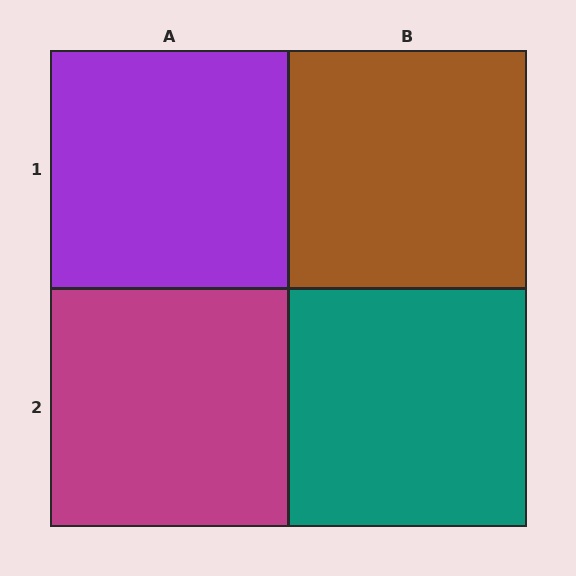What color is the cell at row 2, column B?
Teal.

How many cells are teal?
1 cell is teal.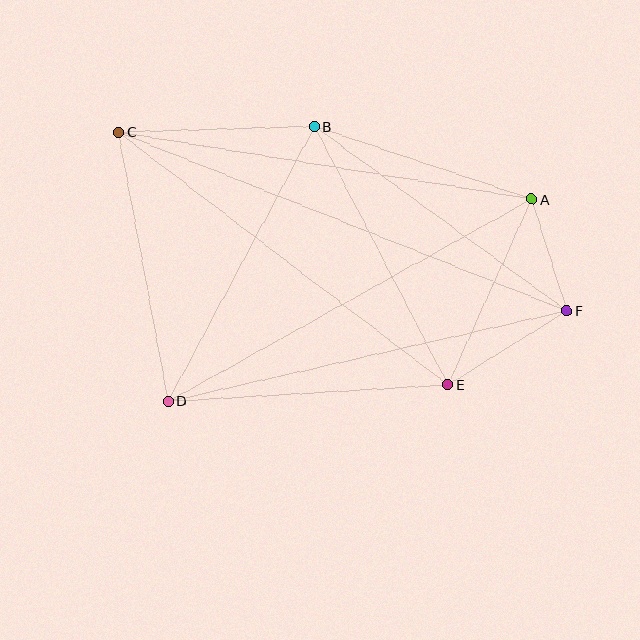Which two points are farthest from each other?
Points C and F are farthest from each other.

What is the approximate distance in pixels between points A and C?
The distance between A and C is approximately 419 pixels.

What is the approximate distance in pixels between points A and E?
The distance between A and E is approximately 203 pixels.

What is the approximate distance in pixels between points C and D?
The distance between C and D is approximately 274 pixels.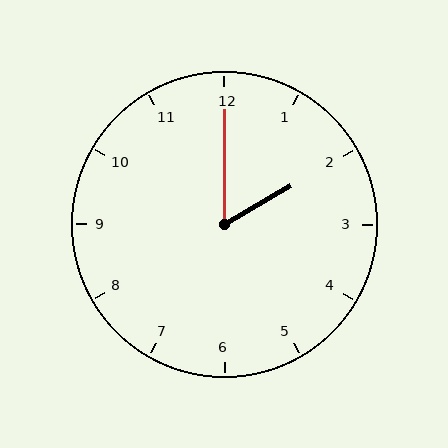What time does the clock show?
2:00.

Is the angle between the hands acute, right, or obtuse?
It is acute.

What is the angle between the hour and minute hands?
Approximately 60 degrees.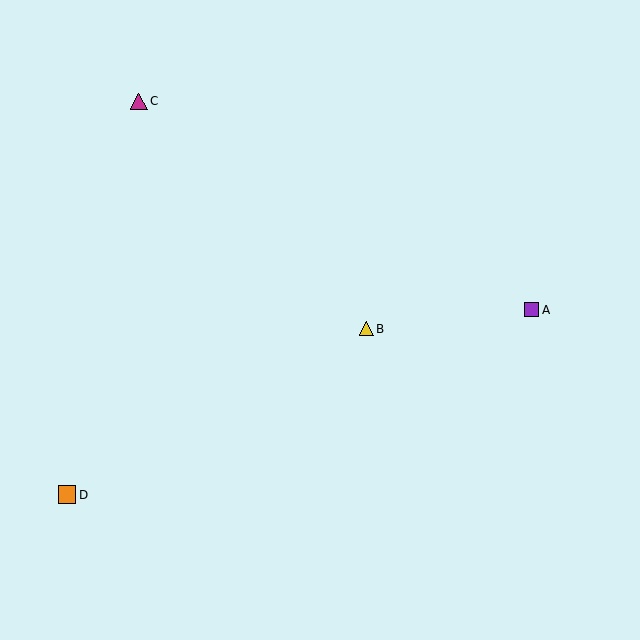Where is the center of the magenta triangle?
The center of the magenta triangle is at (139, 101).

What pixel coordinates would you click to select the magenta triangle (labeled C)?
Click at (139, 101) to select the magenta triangle C.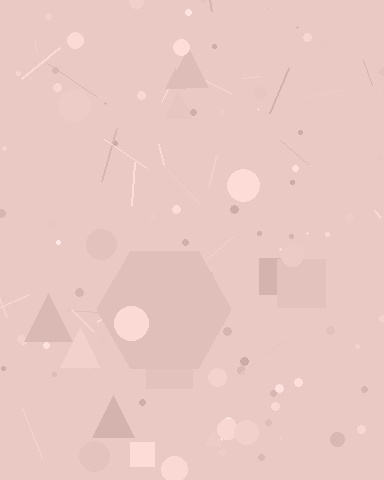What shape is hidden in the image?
A hexagon is hidden in the image.